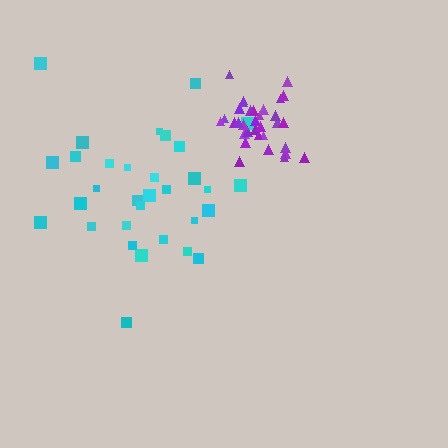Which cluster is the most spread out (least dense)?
Cyan.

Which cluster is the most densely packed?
Purple.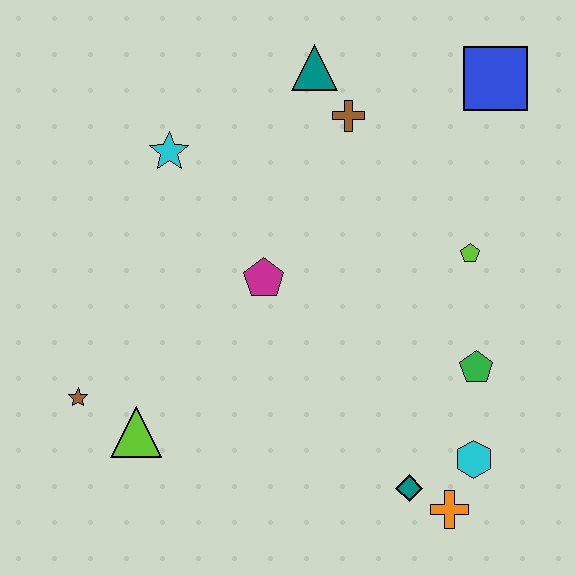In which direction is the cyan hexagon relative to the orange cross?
The cyan hexagon is above the orange cross.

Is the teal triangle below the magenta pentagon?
No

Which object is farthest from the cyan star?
The orange cross is farthest from the cyan star.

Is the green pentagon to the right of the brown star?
Yes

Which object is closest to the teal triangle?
The brown cross is closest to the teal triangle.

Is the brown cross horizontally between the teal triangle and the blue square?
Yes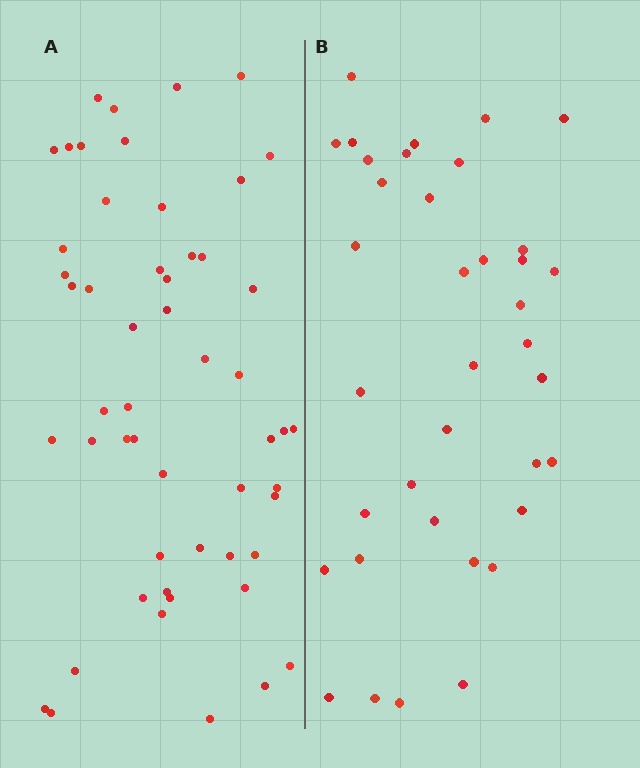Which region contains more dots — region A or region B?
Region A (the left region) has more dots.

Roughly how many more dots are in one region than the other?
Region A has approximately 15 more dots than region B.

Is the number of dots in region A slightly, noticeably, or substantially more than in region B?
Region A has noticeably more, but not dramatically so. The ratio is roughly 1.4 to 1.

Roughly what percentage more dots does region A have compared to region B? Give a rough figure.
About 45% more.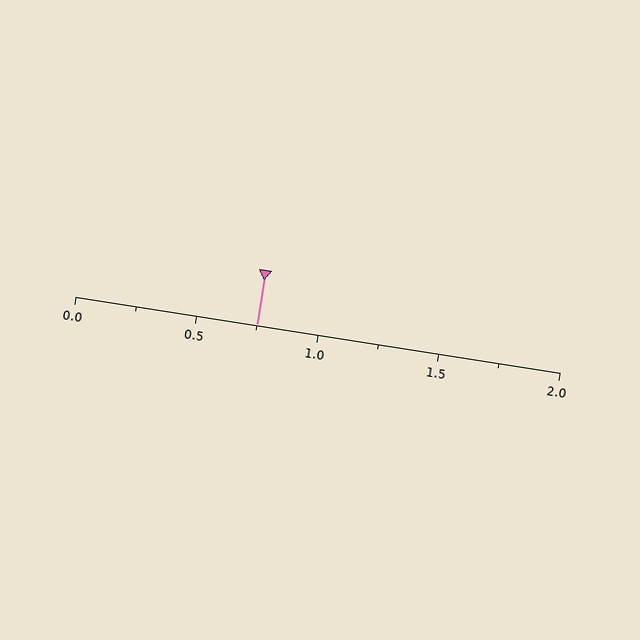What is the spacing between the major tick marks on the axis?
The major ticks are spaced 0.5 apart.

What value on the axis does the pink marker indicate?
The marker indicates approximately 0.75.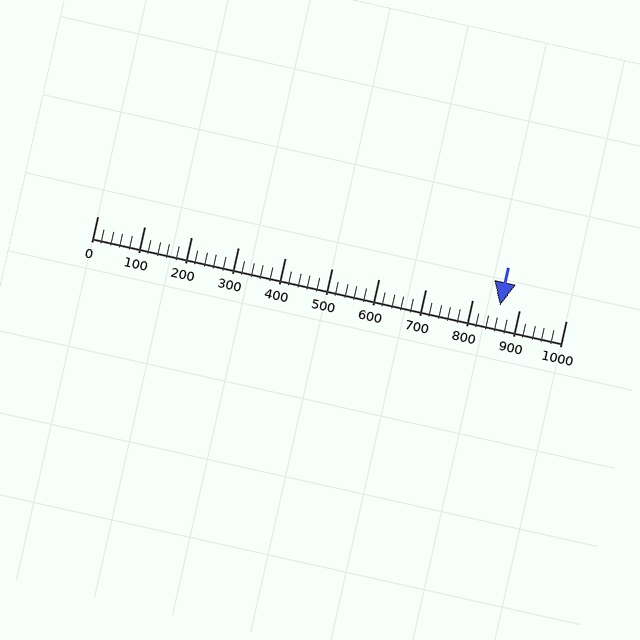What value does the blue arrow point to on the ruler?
The blue arrow points to approximately 859.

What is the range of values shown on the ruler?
The ruler shows values from 0 to 1000.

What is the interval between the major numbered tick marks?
The major tick marks are spaced 100 units apart.